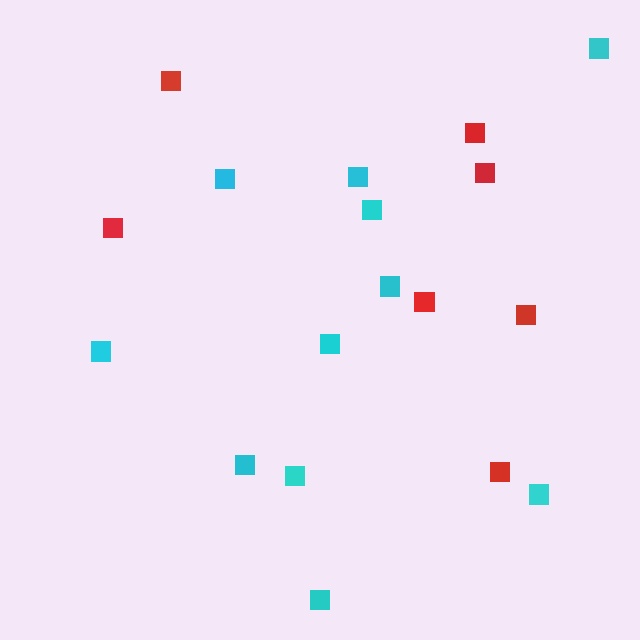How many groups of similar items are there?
There are 2 groups: one group of cyan squares (11) and one group of red squares (7).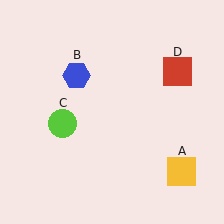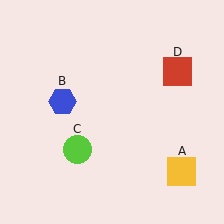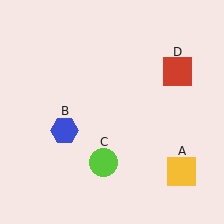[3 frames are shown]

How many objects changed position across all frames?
2 objects changed position: blue hexagon (object B), lime circle (object C).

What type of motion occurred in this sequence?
The blue hexagon (object B), lime circle (object C) rotated counterclockwise around the center of the scene.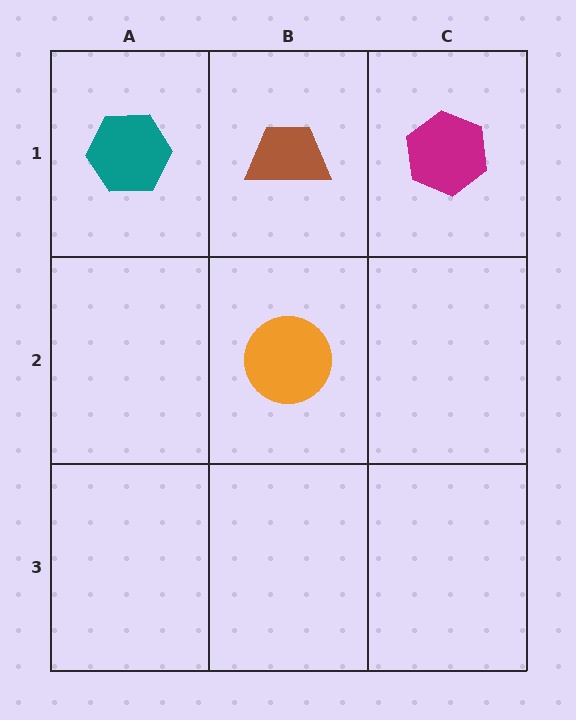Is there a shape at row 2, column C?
No, that cell is empty.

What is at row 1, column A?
A teal hexagon.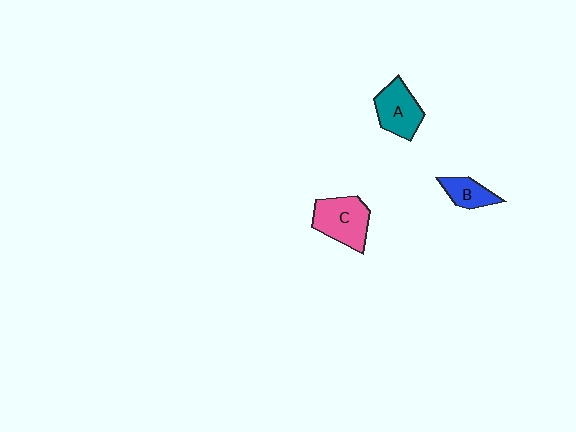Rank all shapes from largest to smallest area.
From largest to smallest: C (pink), A (teal), B (blue).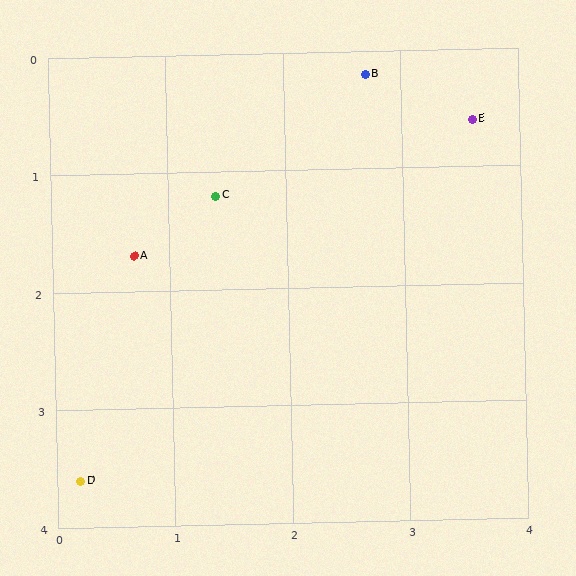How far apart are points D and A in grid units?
Points D and A are about 2.0 grid units apart.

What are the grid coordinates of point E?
Point E is at approximately (3.6, 0.6).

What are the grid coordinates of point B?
Point B is at approximately (2.7, 0.2).